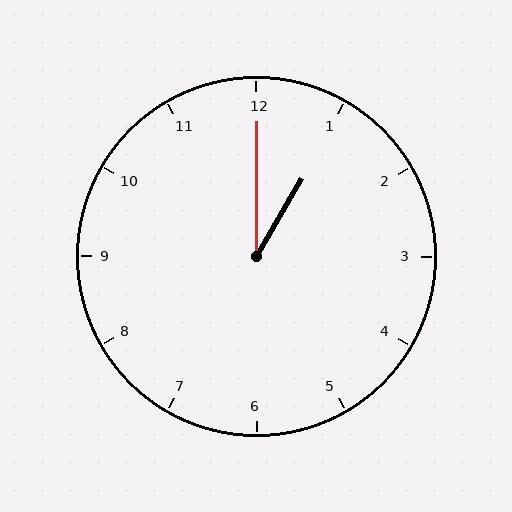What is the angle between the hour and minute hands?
Approximately 30 degrees.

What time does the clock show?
1:00.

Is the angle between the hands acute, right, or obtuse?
It is acute.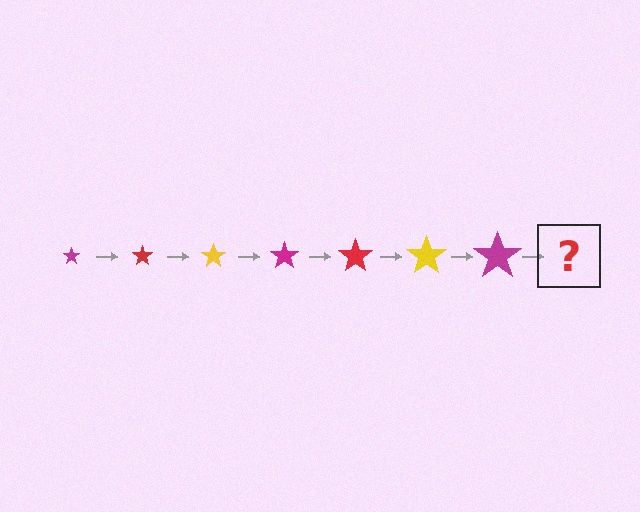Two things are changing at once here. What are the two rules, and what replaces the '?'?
The two rules are that the star grows larger each step and the color cycles through magenta, red, and yellow. The '?' should be a red star, larger than the previous one.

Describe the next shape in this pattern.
It should be a red star, larger than the previous one.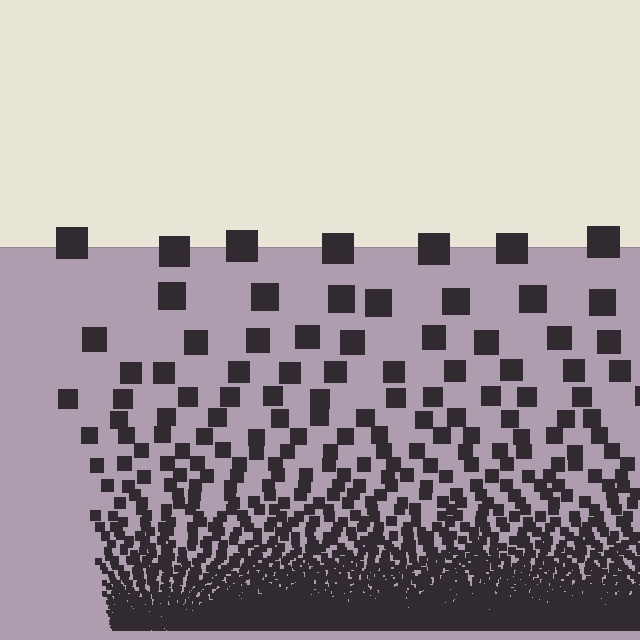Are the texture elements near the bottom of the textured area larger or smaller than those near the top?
Smaller. The gradient is inverted — elements near the bottom are smaller and denser.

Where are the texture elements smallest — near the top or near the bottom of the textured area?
Near the bottom.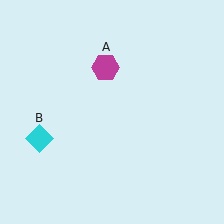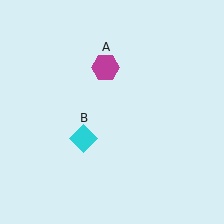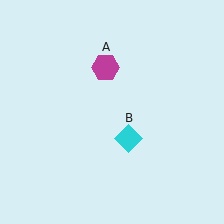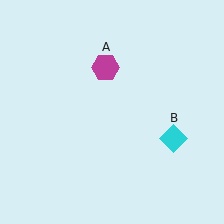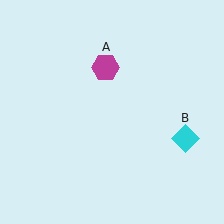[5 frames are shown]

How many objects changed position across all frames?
1 object changed position: cyan diamond (object B).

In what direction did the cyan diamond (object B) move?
The cyan diamond (object B) moved right.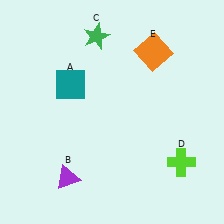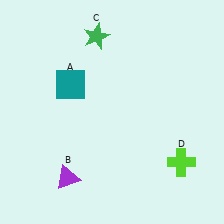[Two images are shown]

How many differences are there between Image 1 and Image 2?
There is 1 difference between the two images.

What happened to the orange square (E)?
The orange square (E) was removed in Image 2. It was in the top-right area of Image 1.